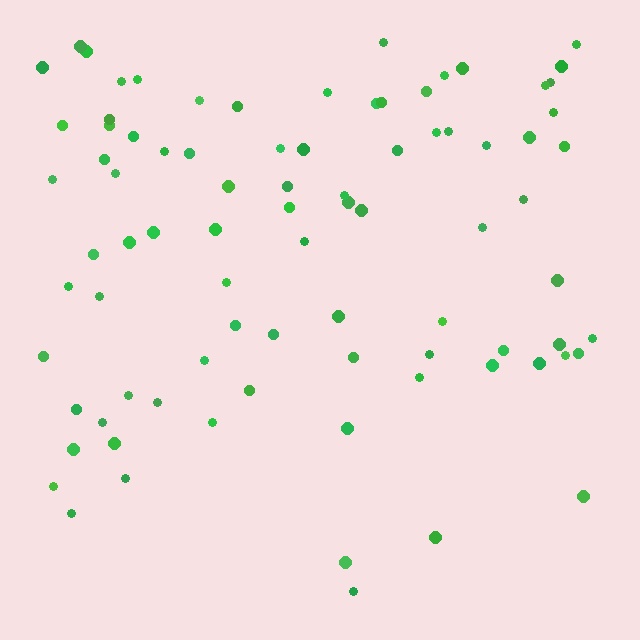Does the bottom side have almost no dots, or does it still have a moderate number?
Still a moderate number, just noticeably fewer than the top.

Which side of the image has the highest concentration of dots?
The top.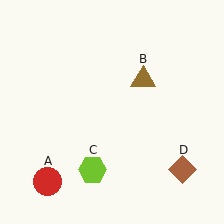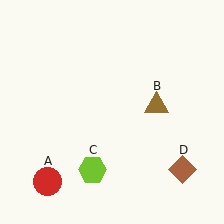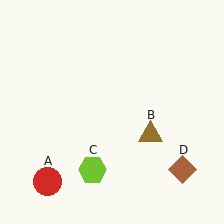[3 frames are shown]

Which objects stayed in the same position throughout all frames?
Red circle (object A) and lime hexagon (object C) and brown diamond (object D) remained stationary.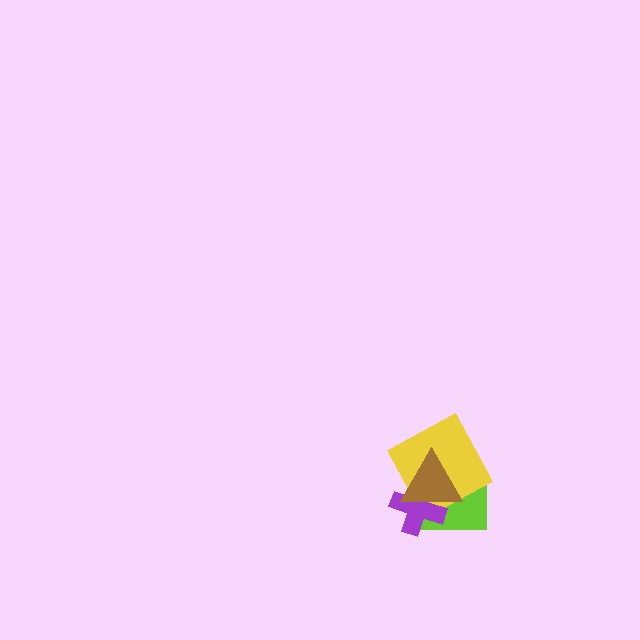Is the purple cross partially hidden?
Yes, it is partially covered by another shape.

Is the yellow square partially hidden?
Yes, it is partially covered by another shape.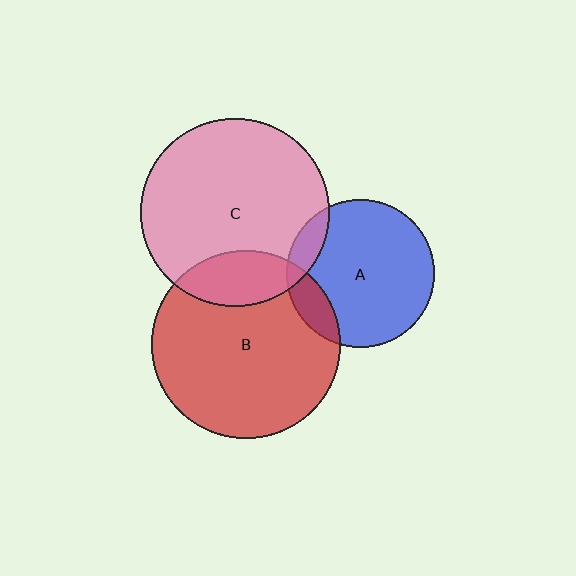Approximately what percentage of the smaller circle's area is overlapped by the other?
Approximately 20%.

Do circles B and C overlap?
Yes.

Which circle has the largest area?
Circle C (pink).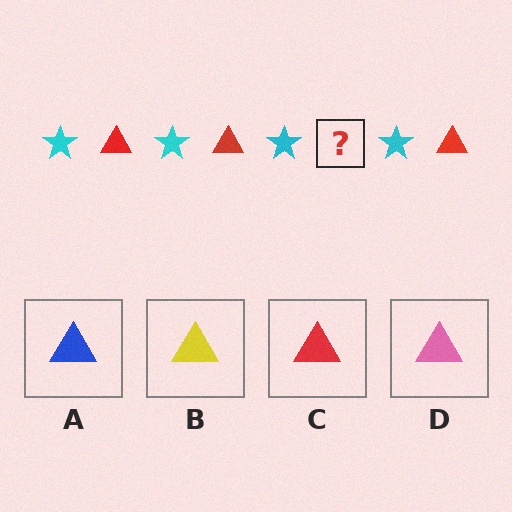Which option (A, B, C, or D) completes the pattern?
C.